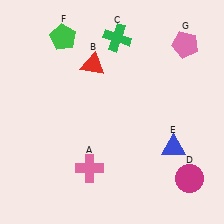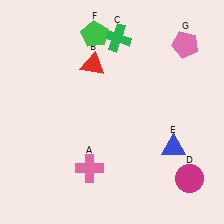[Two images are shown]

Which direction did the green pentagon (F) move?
The green pentagon (F) moved right.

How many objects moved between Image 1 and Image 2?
1 object moved between the two images.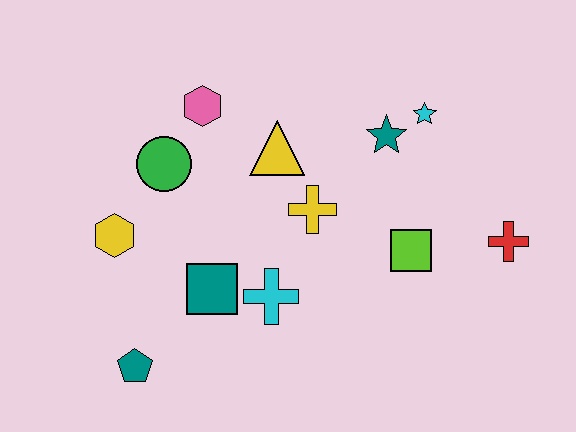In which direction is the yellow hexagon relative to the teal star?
The yellow hexagon is to the left of the teal star.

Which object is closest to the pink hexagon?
The green circle is closest to the pink hexagon.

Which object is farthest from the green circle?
The red cross is farthest from the green circle.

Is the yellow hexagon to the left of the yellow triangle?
Yes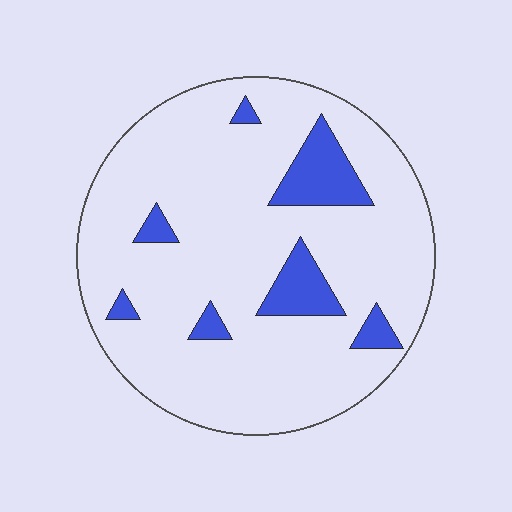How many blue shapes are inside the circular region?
7.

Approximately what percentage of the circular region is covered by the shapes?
Approximately 15%.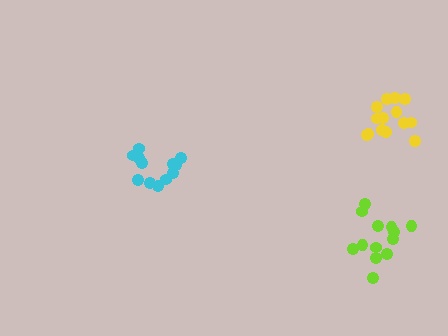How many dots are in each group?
Group 1: 12 dots, Group 2: 13 dots, Group 3: 14 dots (39 total).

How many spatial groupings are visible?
There are 3 spatial groupings.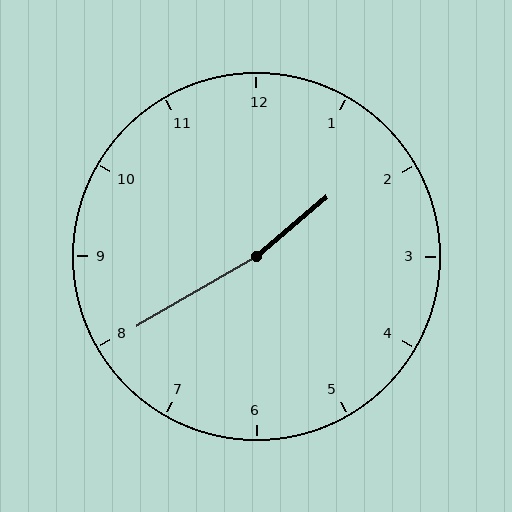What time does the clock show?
1:40.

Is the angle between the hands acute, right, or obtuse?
It is obtuse.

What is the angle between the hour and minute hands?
Approximately 170 degrees.